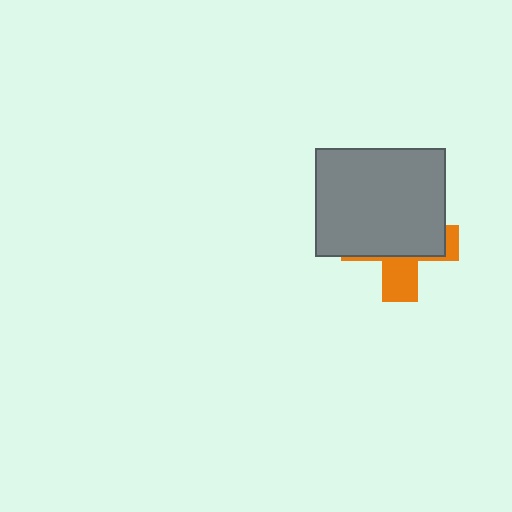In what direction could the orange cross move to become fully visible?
The orange cross could move down. That would shift it out from behind the gray rectangle entirely.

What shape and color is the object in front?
The object in front is a gray rectangle.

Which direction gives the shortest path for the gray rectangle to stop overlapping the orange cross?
Moving up gives the shortest separation.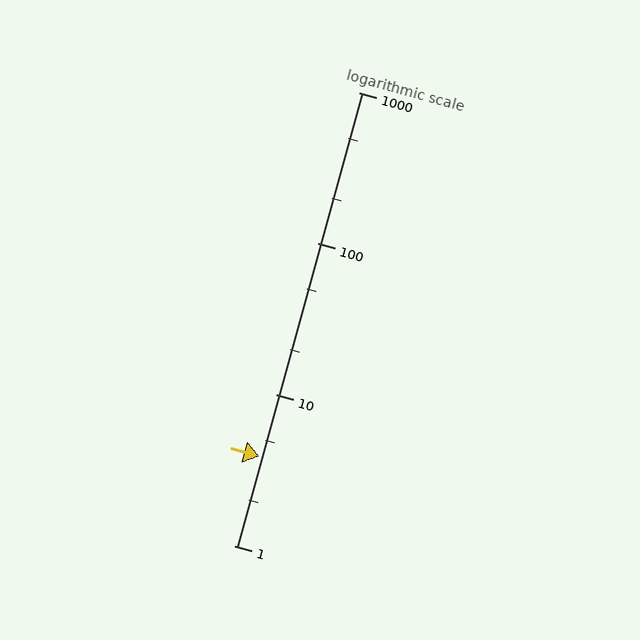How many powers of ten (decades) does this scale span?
The scale spans 3 decades, from 1 to 1000.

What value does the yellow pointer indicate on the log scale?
The pointer indicates approximately 3.9.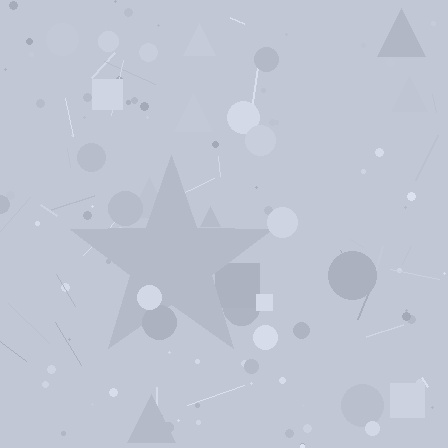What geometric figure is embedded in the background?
A star is embedded in the background.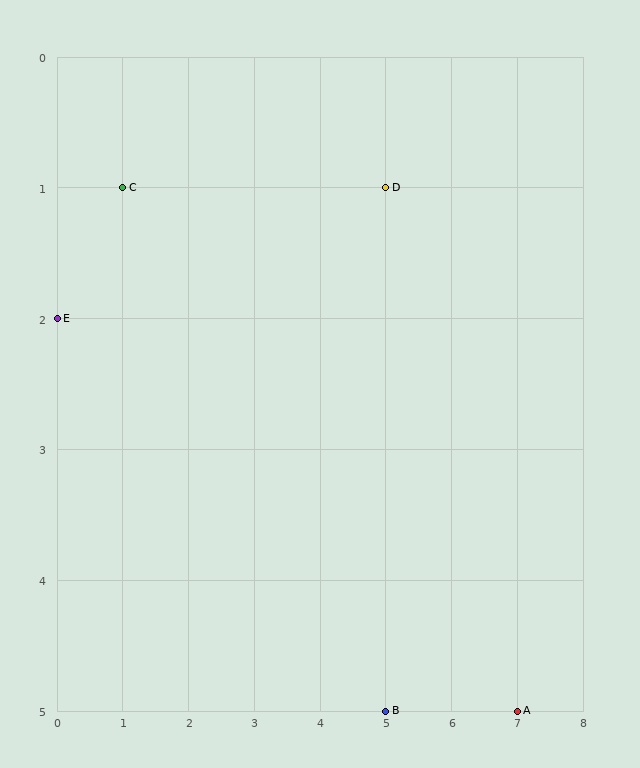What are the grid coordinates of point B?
Point B is at grid coordinates (5, 5).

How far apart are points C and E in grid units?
Points C and E are 1 column and 1 row apart (about 1.4 grid units diagonally).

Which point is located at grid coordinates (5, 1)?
Point D is at (5, 1).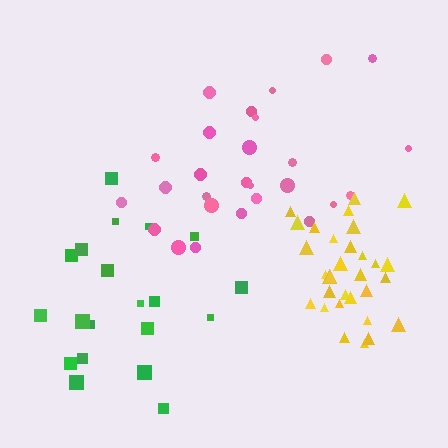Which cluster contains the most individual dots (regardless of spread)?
Yellow (31).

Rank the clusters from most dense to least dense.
yellow, green, pink.